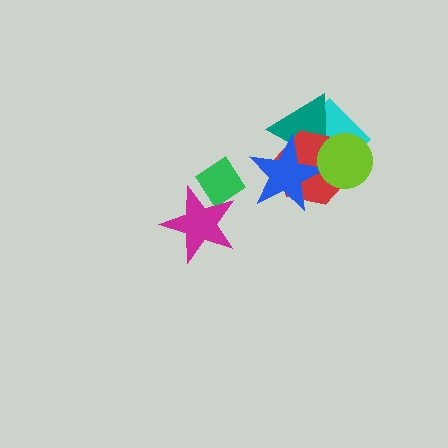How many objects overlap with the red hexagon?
4 objects overlap with the red hexagon.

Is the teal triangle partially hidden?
Yes, it is partially covered by another shape.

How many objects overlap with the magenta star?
1 object overlaps with the magenta star.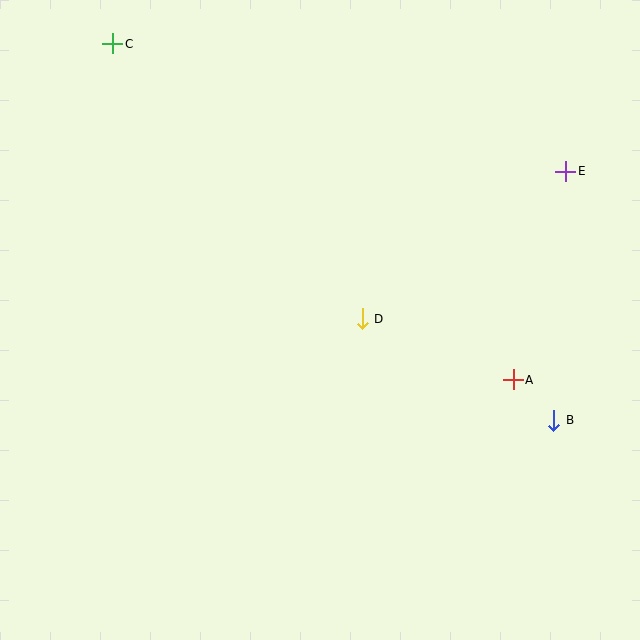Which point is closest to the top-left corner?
Point C is closest to the top-left corner.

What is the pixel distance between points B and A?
The distance between B and A is 57 pixels.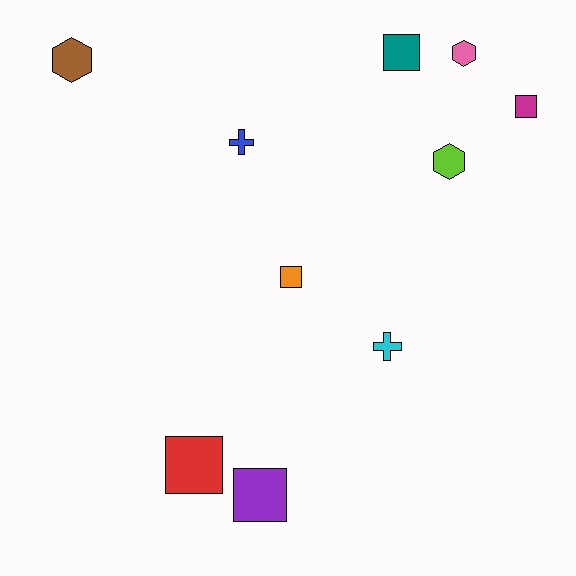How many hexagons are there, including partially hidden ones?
There are 3 hexagons.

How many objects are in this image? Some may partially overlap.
There are 10 objects.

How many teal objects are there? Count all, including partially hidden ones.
There is 1 teal object.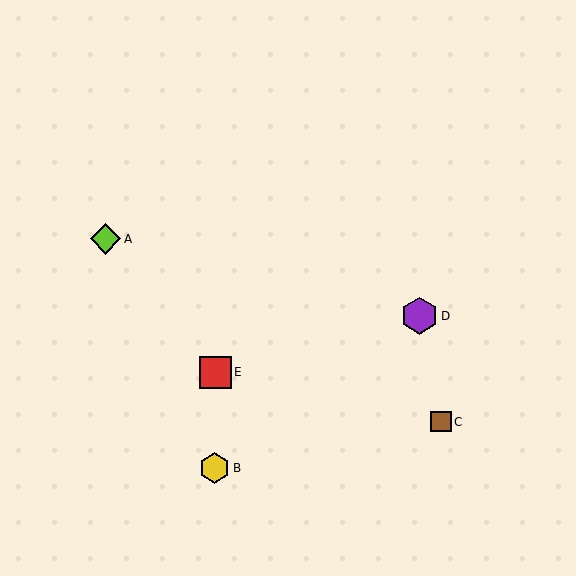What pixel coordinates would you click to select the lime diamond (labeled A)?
Click at (106, 239) to select the lime diamond A.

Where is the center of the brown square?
The center of the brown square is at (441, 422).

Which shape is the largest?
The purple hexagon (labeled D) is the largest.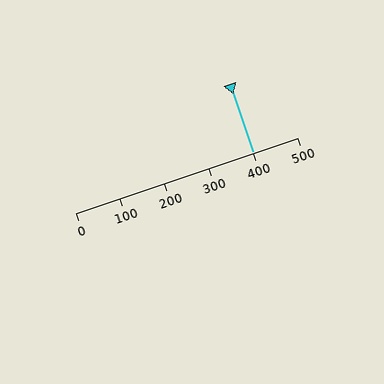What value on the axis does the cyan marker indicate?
The marker indicates approximately 400.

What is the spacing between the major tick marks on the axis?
The major ticks are spaced 100 apart.